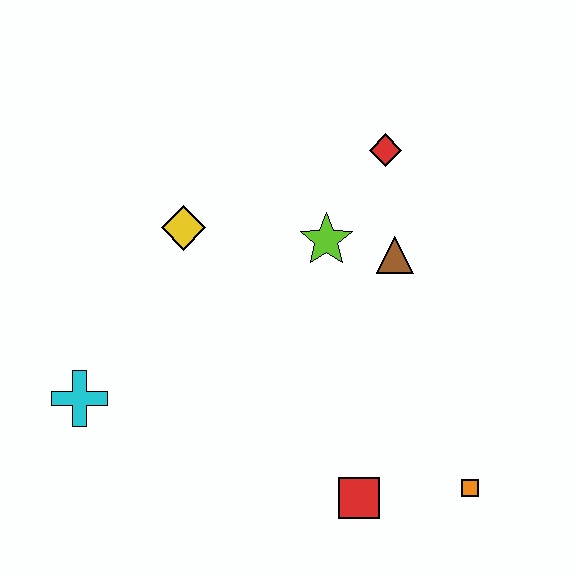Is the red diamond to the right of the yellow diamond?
Yes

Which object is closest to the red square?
The orange square is closest to the red square.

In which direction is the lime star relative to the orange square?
The lime star is above the orange square.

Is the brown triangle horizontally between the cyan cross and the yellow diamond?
No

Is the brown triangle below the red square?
No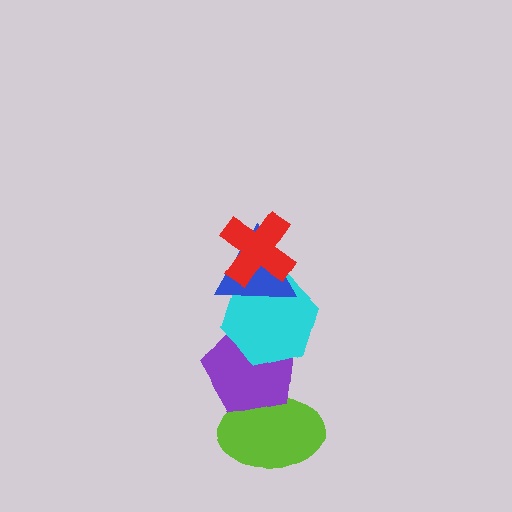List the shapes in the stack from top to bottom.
From top to bottom: the red cross, the blue triangle, the cyan hexagon, the purple pentagon, the lime ellipse.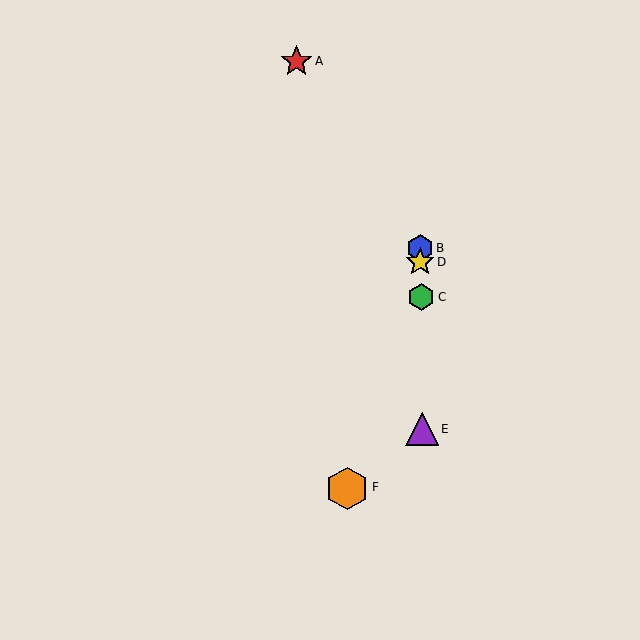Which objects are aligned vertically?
Objects B, C, D, E are aligned vertically.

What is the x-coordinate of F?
Object F is at x≈347.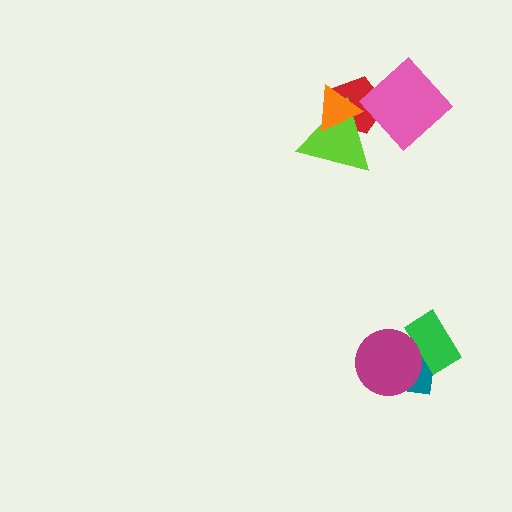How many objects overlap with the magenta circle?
2 objects overlap with the magenta circle.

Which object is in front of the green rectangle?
The magenta circle is in front of the green rectangle.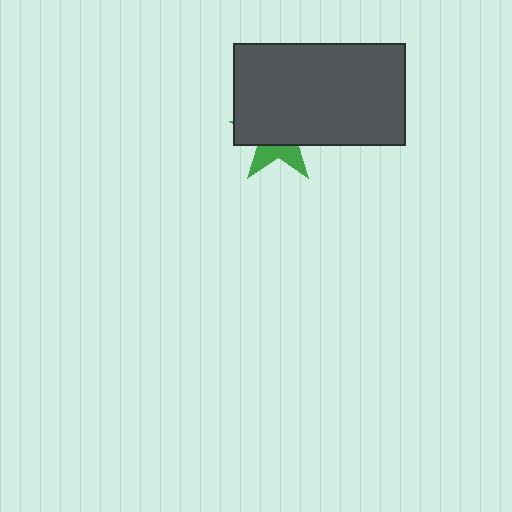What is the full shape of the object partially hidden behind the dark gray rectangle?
The partially hidden object is a green star.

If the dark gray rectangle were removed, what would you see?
You would see the complete green star.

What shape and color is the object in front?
The object in front is a dark gray rectangle.